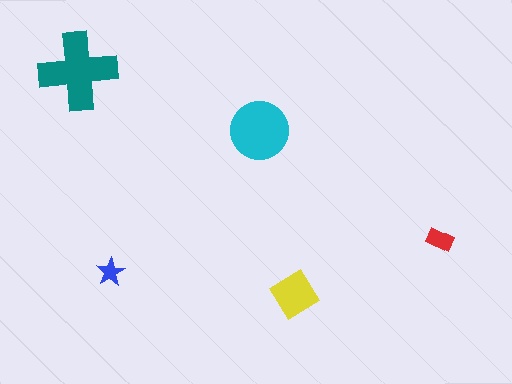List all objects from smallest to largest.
The blue star, the red rectangle, the yellow diamond, the cyan circle, the teal cross.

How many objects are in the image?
There are 5 objects in the image.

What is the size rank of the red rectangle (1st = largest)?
4th.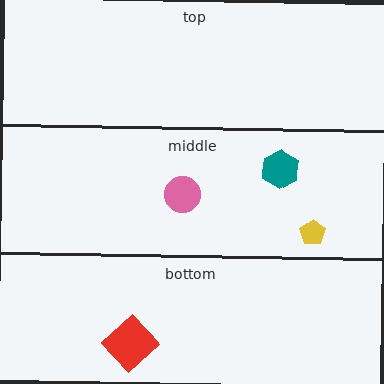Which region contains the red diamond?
The bottom region.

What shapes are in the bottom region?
The red diamond.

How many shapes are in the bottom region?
1.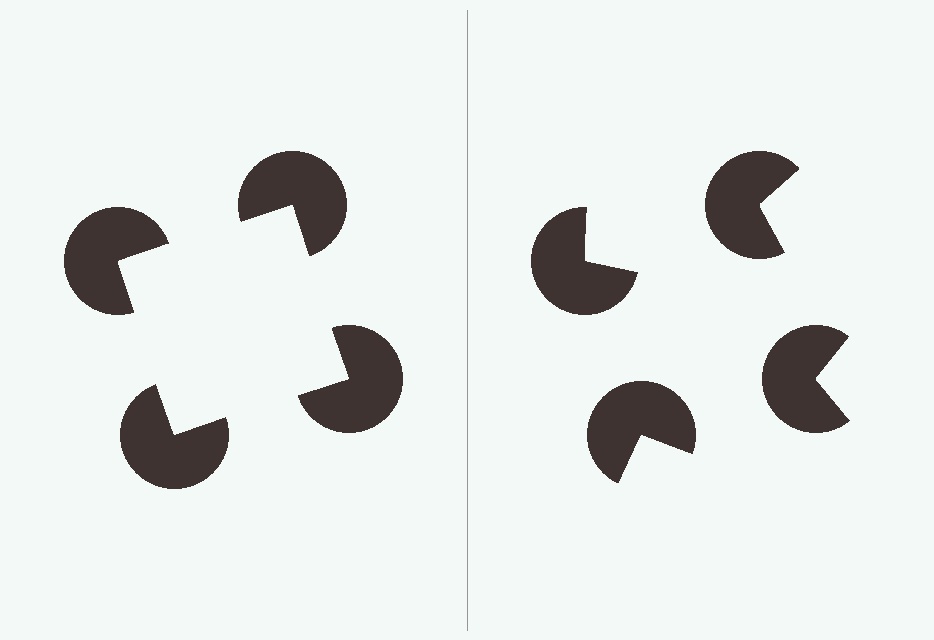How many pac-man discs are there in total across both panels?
8 — 4 on each side.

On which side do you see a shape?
An illusory square appears on the left side. On the right side the wedge cuts are rotated, so no coherent shape forms.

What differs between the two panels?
The pac-man discs are positioned identically on both sides; only the wedge orientations differ. On the left they align to a square; on the right they are misaligned.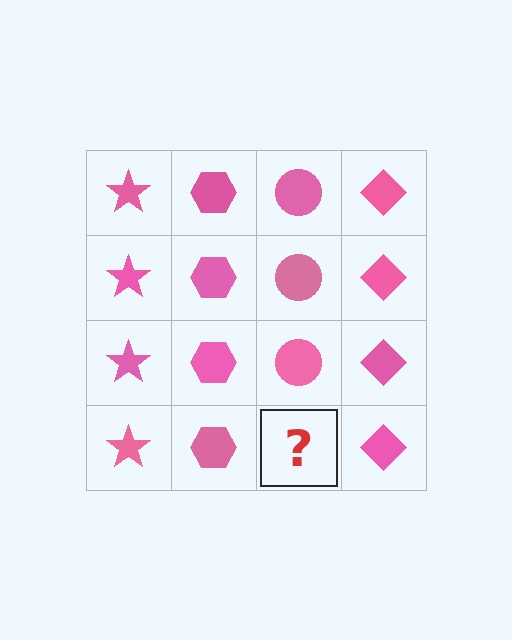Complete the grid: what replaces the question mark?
The question mark should be replaced with a pink circle.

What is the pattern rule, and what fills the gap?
The rule is that each column has a consistent shape. The gap should be filled with a pink circle.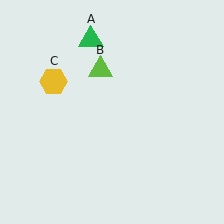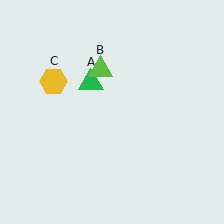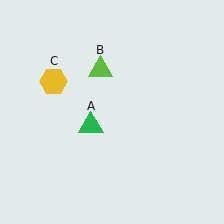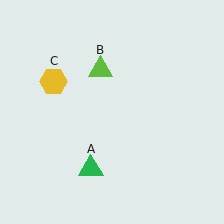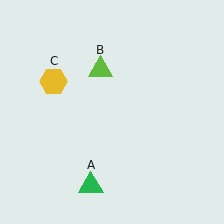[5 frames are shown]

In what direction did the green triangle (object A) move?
The green triangle (object A) moved down.